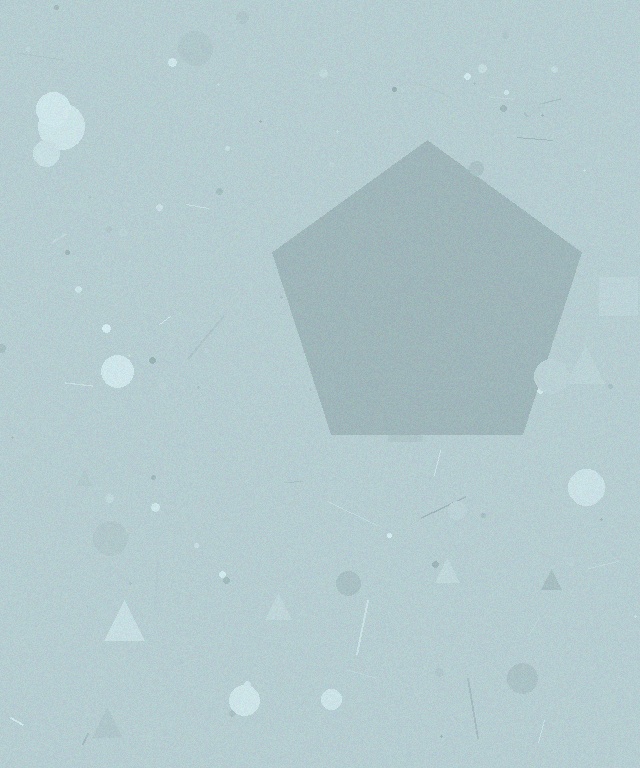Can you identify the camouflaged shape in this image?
The camouflaged shape is a pentagon.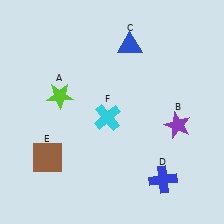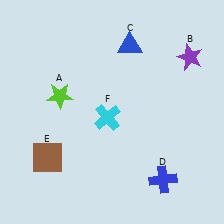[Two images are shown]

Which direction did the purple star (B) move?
The purple star (B) moved up.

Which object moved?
The purple star (B) moved up.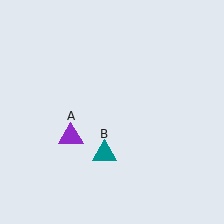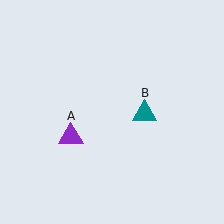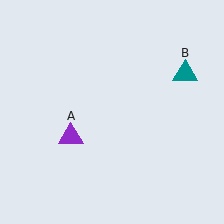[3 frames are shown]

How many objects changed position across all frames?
1 object changed position: teal triangle (object B).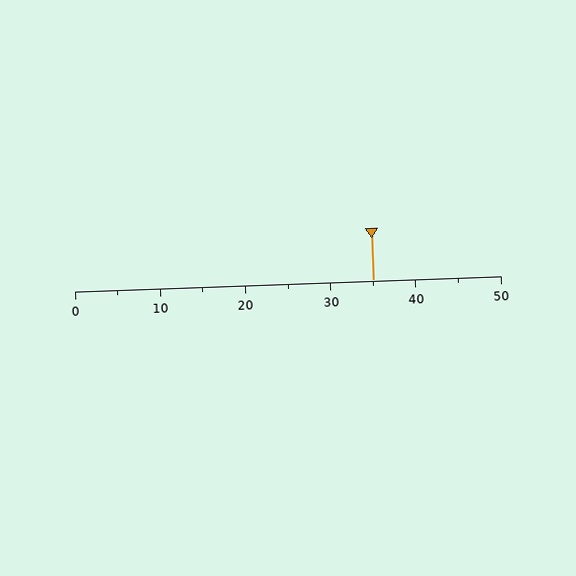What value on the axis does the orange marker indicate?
The marker indicates approximately 35.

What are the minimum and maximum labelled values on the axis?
The axis runs from 0 to 50.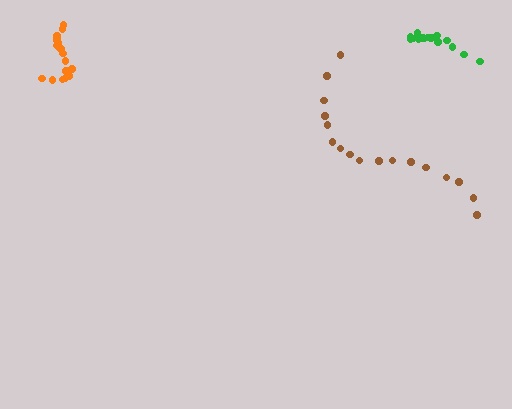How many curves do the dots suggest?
There are 3 distinct paths.